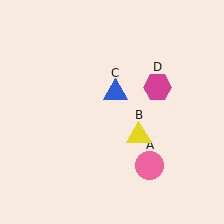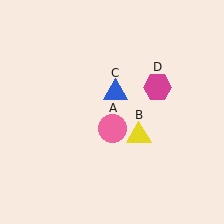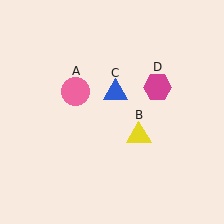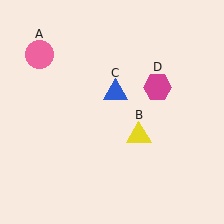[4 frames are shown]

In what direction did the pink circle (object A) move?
The pink circle (object A) moved up and to the left.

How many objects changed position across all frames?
1 object changed position: pink circle (object A).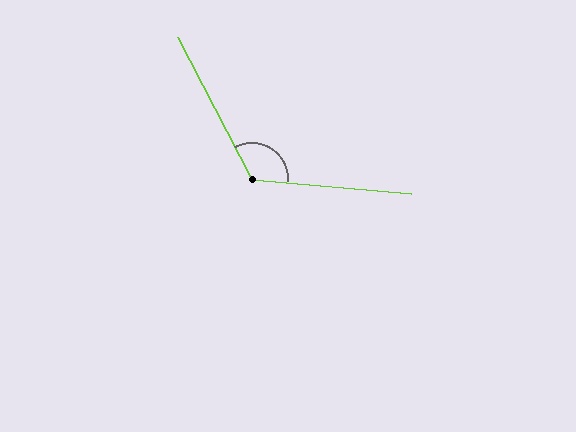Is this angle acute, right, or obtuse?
It is obtuse.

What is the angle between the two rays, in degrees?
Approximately 122 degrees.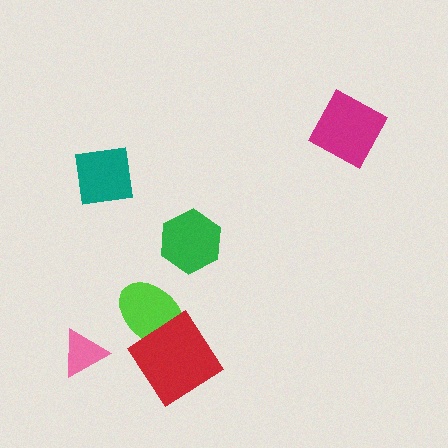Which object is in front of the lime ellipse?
The red diamond is in front of the lime ellipse.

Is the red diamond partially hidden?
No, no other shape covers it.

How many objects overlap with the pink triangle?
0 objects overlap with the pink triangle.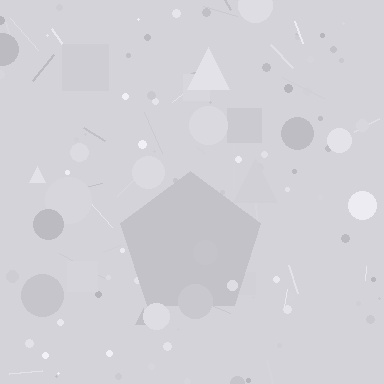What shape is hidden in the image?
A pentagon is hidden in the image.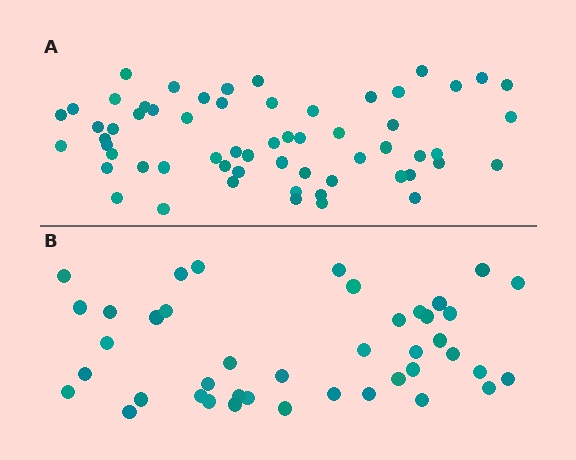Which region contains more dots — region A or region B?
Region A (the top region) has more dots.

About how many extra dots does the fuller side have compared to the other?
Region A has approximately 20 more dots than region B.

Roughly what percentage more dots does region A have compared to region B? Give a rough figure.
About 45% more.